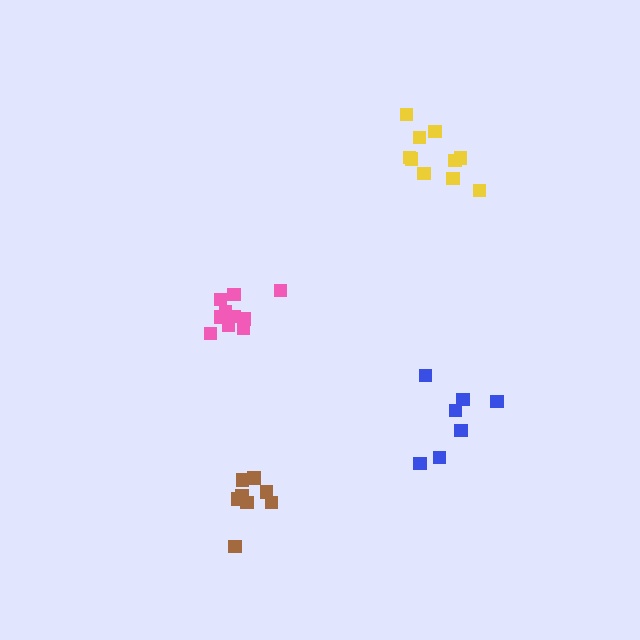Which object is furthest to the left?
The pink cluster is leftmost.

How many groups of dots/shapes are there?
There are 4 groups.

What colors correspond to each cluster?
The clusters are colored: brown, blue, pink, yellow.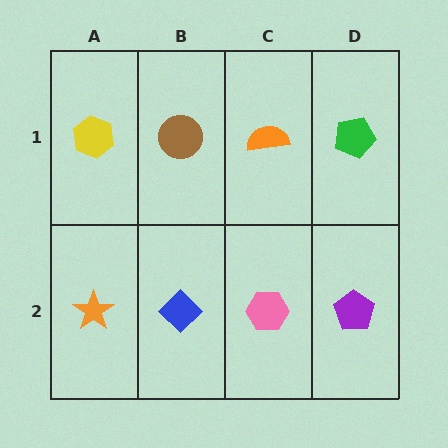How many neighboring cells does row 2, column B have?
3.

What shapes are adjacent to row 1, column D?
A purple pentagon (row 2, column D), an orange semicircle (row 1, column C).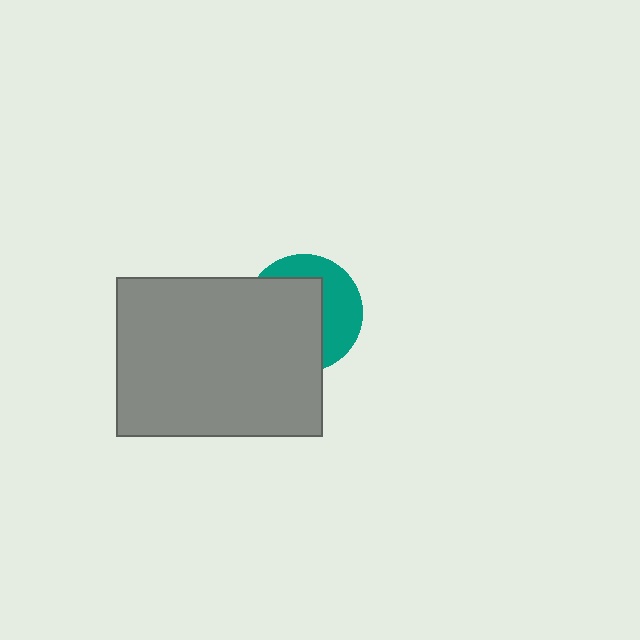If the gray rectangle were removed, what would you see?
You would see the complete teal circle.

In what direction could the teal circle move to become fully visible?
The teal circle could move right. That would shift it out from behind the gray rectangle entirely.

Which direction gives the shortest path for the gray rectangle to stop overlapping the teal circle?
Moving left gives the shortest separation.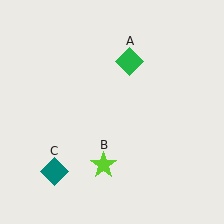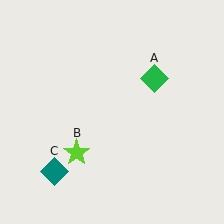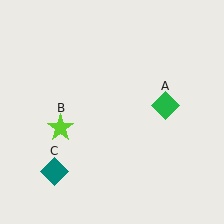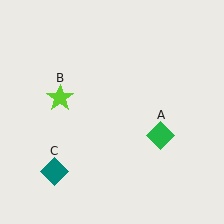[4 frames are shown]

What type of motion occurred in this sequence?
The green diamond (object A), lime star (object B) rotated clockwise around the center of the scene.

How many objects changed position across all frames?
2 objects changed position: green diamond (object A), lime star (object B).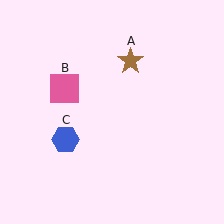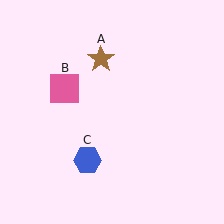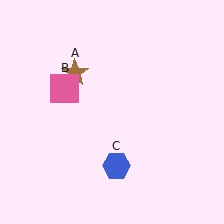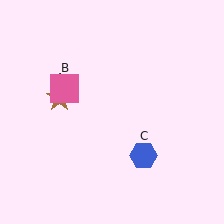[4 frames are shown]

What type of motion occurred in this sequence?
The brown star (object A), blue hexagon (object C) rotated counterclockwise around the center of the scene.